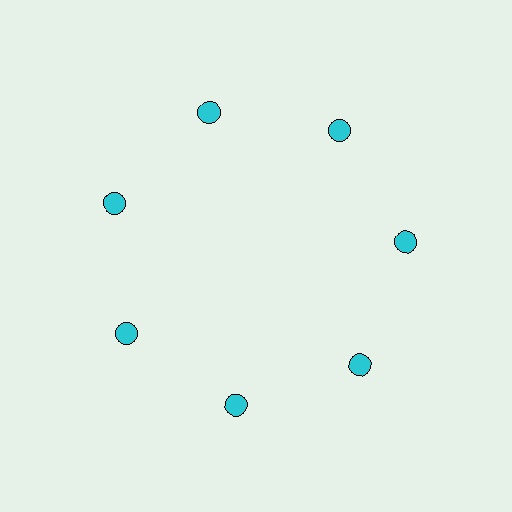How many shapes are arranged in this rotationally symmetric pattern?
There are 7 shapes, arranged in 7 groups of 1.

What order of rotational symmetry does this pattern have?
This pattern has 7-fold rotational symmetry.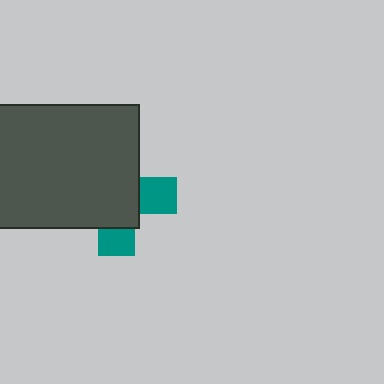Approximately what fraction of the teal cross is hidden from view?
Roughly 69% of the teal cross is hidden behind the dark gray rectangle.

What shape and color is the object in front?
The object in front is a dark gray rectangle.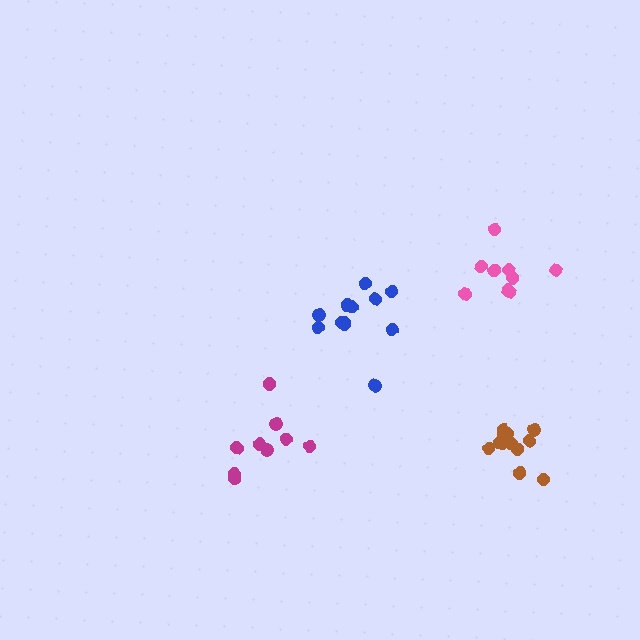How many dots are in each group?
Group 1: 9 dots, Group 2: 12 dots, Group 3: 9 dots, Group 4: 12 dots (42 total).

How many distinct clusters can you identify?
There are 4 distinct clusters.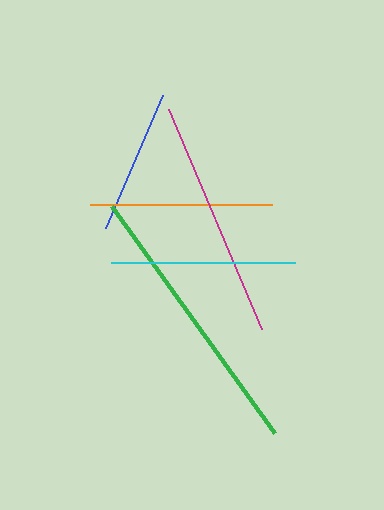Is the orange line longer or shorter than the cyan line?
The cyan line is longer than the orange line.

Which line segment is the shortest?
The blue line is the shortest at approximately 144 pixels.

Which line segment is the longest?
The green line is the longest at approximately 280 pixels.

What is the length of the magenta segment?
The magenta segment is approximately 238 pixels long.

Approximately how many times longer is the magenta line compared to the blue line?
The magenta line is approximately 1.6 times the length of the blue line.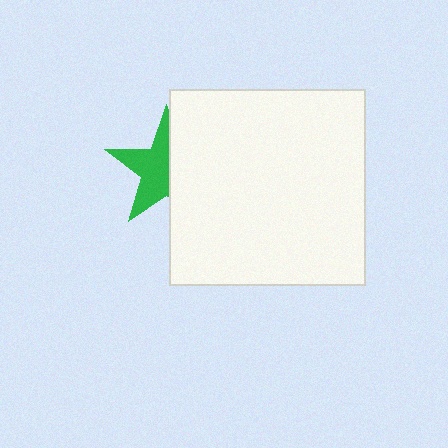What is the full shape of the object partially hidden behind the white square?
The partially hidden object is a green star.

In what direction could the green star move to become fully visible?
The green star could move left. That would shift it out from behind the white square entirely.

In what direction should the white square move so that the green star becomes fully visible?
The white square should move right. That is the shortest direction to clear the overlap and leave the green star fully visible.